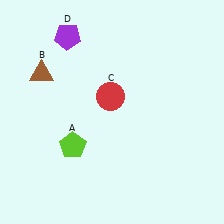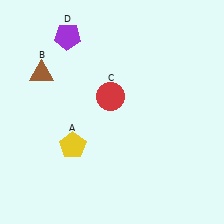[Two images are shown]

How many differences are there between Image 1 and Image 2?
There is 1 difference between the two images.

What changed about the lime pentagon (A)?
In Image 1, A is lime. In Image 2, it changed to yellow.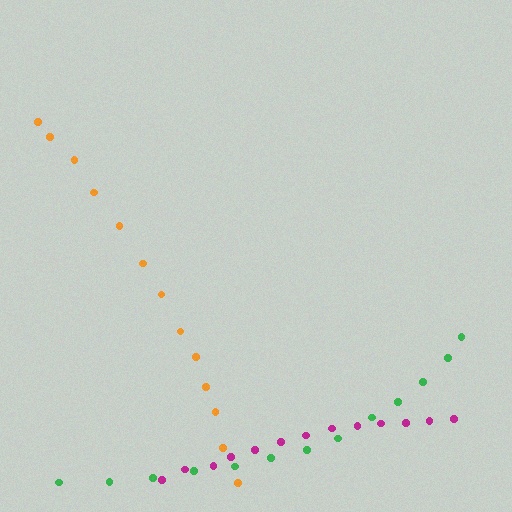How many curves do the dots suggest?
There are 3 distinct paths.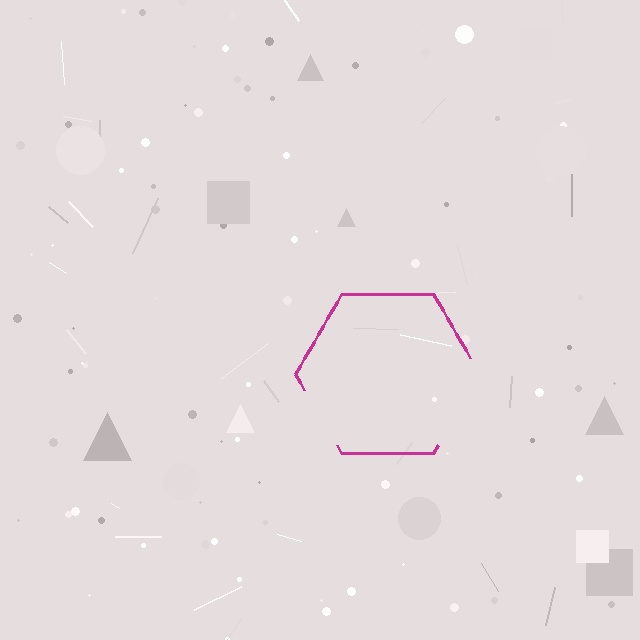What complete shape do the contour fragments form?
The contour fragments form a hexagon.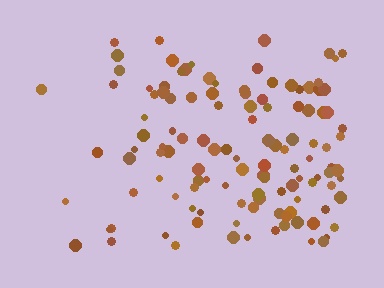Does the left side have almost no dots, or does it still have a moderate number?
Still a moderate number, just noticeably fewer than the right.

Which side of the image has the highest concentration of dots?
The right.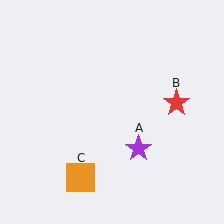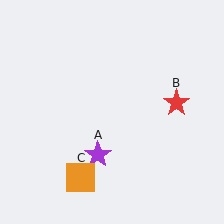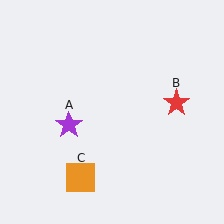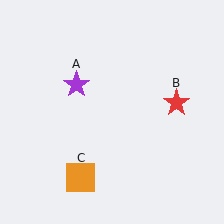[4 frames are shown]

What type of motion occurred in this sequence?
The purple star (object A) rotated clockwise around the center of the scene.